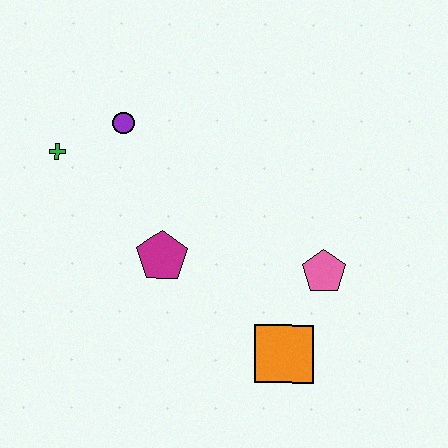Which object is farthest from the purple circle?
The orange square is farthest from the purple circle.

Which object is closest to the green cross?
The purple circle is closest to the green cross.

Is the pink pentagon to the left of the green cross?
No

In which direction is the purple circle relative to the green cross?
The purple circle is to the right of the green cross.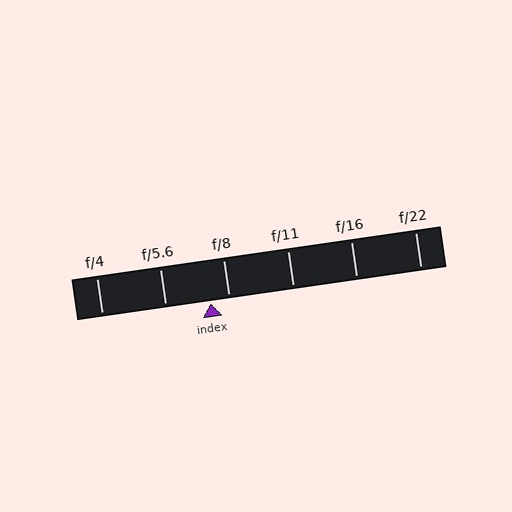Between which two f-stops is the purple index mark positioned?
The index mark is between f/5.6 and f/8.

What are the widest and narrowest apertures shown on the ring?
The widest aperture shown is f/4 and the narrowest is f/22.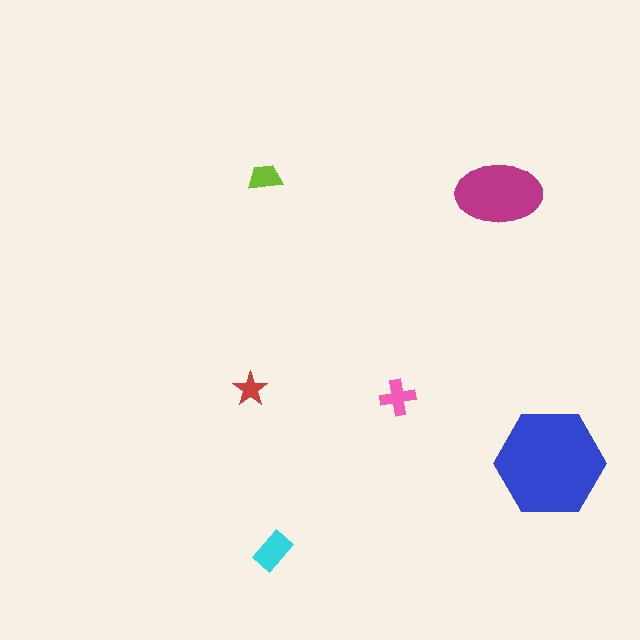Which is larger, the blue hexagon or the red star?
The blue hexagon.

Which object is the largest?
The blue hexagon.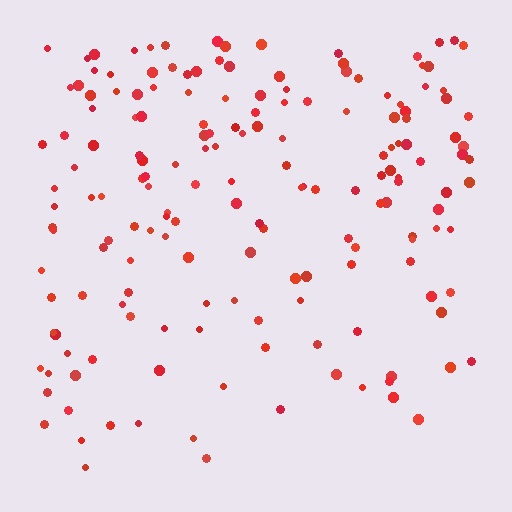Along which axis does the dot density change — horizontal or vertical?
Vertical.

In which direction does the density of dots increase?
From bottom to top, with the top side densest.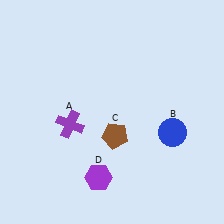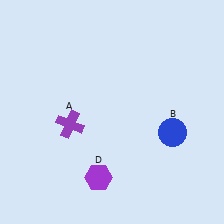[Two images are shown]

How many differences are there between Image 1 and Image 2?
There is 1 difference between the two images.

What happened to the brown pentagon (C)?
The brown pentagon (C) was removed in Image 2. It was in the bottom-right area of Image 1.